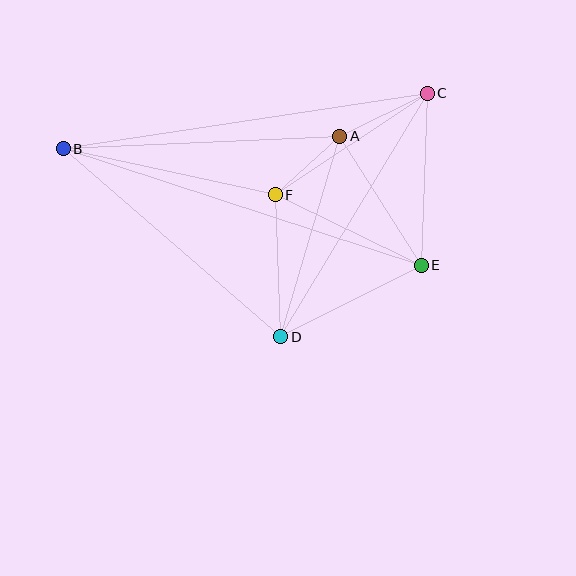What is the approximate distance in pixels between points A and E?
The distance between A and E is approximately 153 pixels.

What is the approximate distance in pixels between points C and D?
The distance between C and D is approximately 284 pixels.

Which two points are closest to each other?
Points A and F are closest to each other.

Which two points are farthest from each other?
Points B and E are farthest from each other.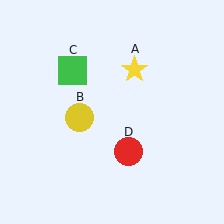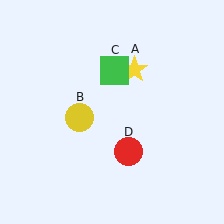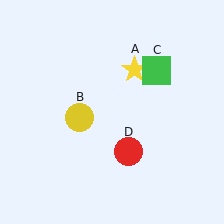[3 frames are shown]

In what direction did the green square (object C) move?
The green square (object C) moved right.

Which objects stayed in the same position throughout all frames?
Yellow star (object A) and yellow circle (object B) and red circle (object D) remained stationary.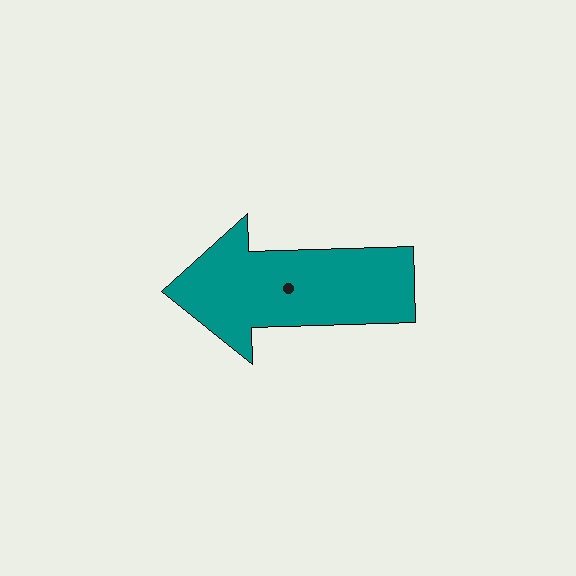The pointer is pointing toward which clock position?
Roughly 9 o'clock.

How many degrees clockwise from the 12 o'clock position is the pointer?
Approximately 268 degrees.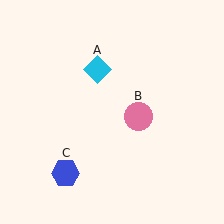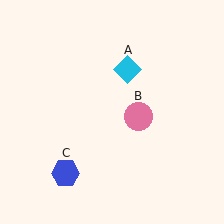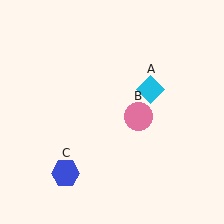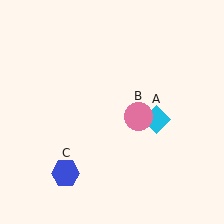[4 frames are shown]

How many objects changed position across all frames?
1 object changed position: cyan diamond (object A).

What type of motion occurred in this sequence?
The cyan diamond (object A) rotated clockwise around the center of the scene.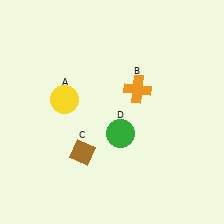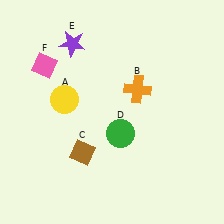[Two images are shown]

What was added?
A purple star (E), a pink diamond (F) were added in Image 2.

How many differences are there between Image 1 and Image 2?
There are 2 differences between the two images.